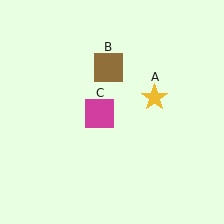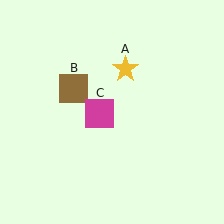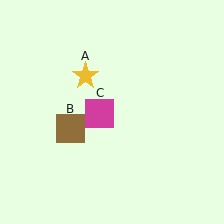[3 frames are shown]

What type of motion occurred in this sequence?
The yellow star (object A), brown square (object B) rotated counterclockwise around the center of the scene.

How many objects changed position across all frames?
2 objects changed position: yellow star (object A), brown square (object B).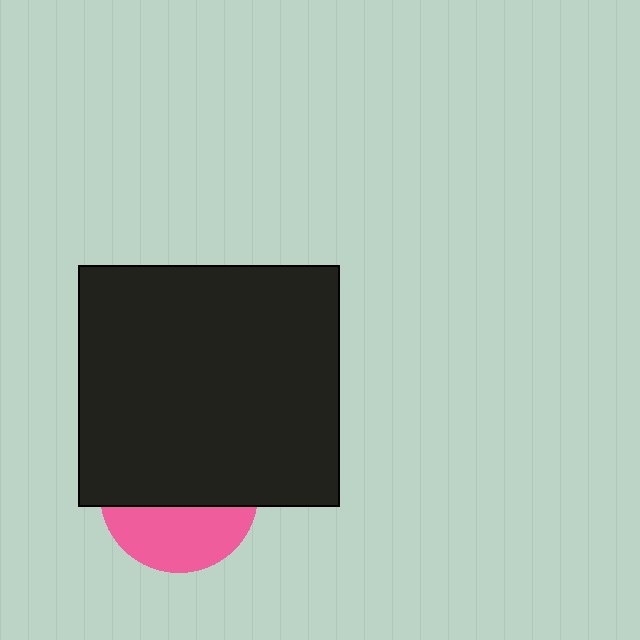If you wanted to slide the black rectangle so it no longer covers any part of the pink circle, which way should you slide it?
Slide it up — that is the most direct way to separate the two shapes.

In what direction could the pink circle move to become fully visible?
The pink circle could move down. That would shift it out from behind the black rectangle entirely.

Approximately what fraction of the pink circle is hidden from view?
Roughly 61% of the pink circle is hidden behind the black rectangle.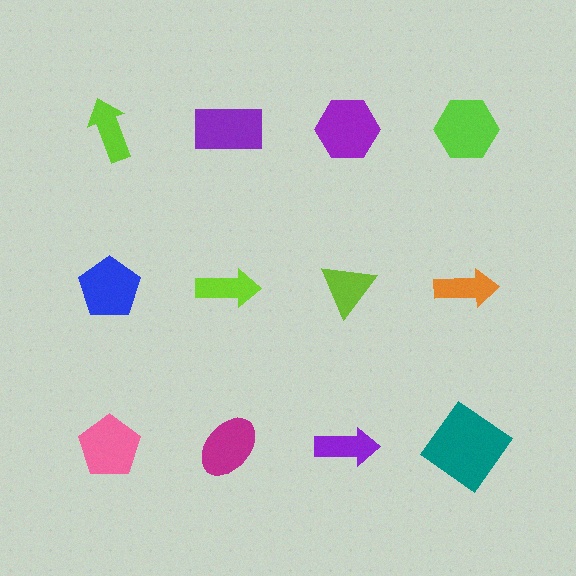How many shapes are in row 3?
4 shapes.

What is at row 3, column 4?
A teal diamond.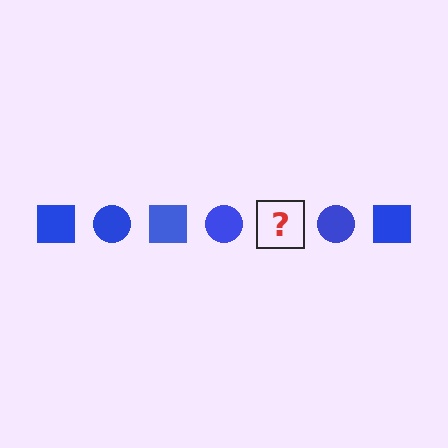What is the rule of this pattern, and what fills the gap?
The rule is that the pattern cycles through square, circle shapes in blue. The gap should be filled with a blue square.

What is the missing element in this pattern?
The missing element is a blue square.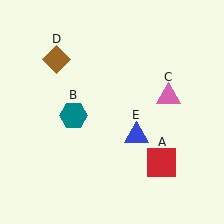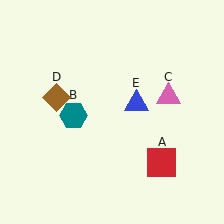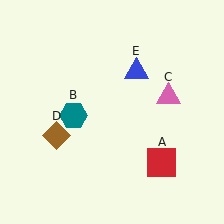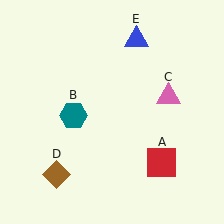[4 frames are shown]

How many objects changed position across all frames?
2 objects changed position: brown diamond (object D), blue triangle (object E).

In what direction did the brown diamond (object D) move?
The brown diamond (object D) moved down.